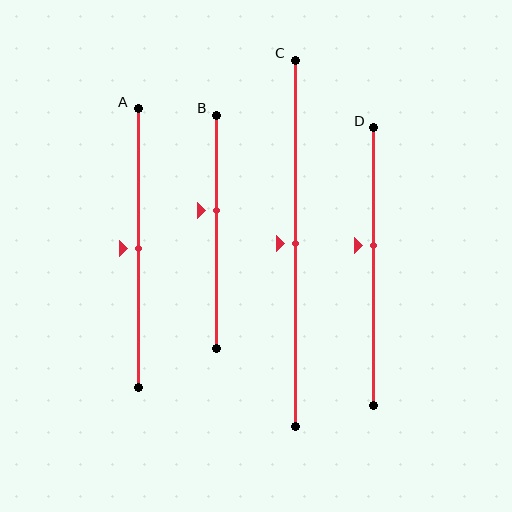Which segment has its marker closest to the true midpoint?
Segment A has its marker closest to the true midpoint.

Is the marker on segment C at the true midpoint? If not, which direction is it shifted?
Yes, the marker on segment C is at the true midpoint.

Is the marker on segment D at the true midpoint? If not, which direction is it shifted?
No, the marker on segment D is shifted upward by about 8% of the segment length.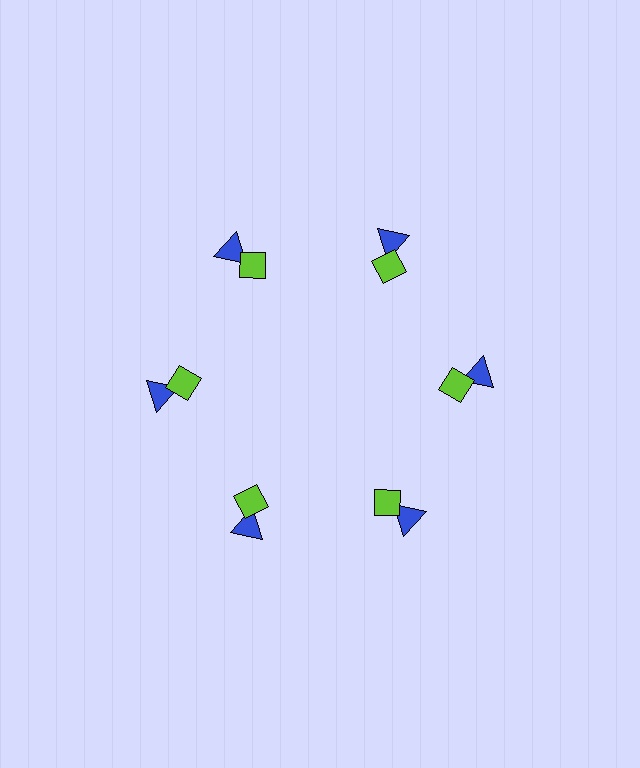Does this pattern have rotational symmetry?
Yes, this pattern has 6-fold rotational symmetry. It looks the same after rotating 60 degrees around the center.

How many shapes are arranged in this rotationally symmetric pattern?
There are 12 shapes, arranged in 6 groups of 2.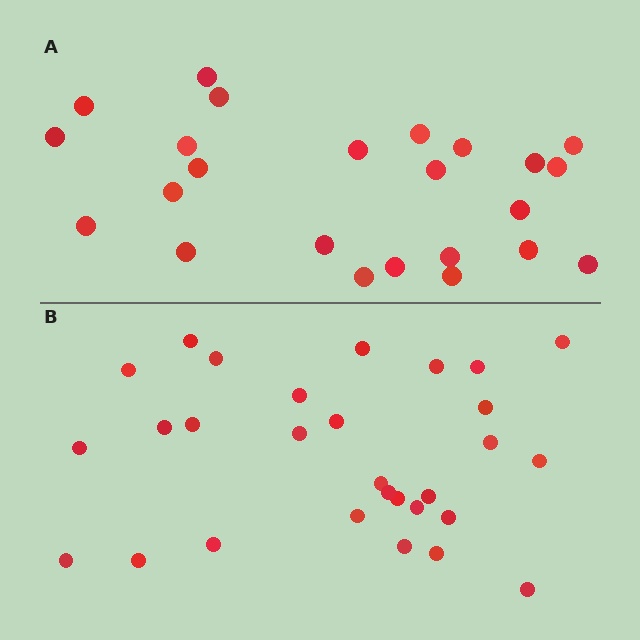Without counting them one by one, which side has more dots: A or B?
Region B (the bottom region) has more dots.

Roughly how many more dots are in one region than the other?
Region B has about 5 more dots than region A.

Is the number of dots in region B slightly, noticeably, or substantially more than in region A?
Region B has only slightly more — the two regions are fairly close. The ratio is roughly 1.2 to 1.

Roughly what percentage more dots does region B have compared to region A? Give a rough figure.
About 20% more.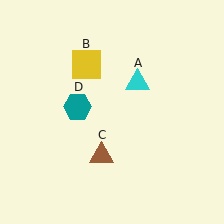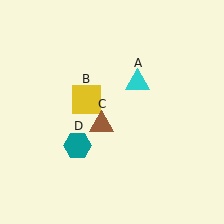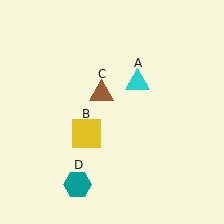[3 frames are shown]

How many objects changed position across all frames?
3 objects changed position: yellow square (object B), brown triangle (object C), teal hexagon (object D).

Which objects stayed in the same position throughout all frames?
Cyan triangle (object A) remained stationary.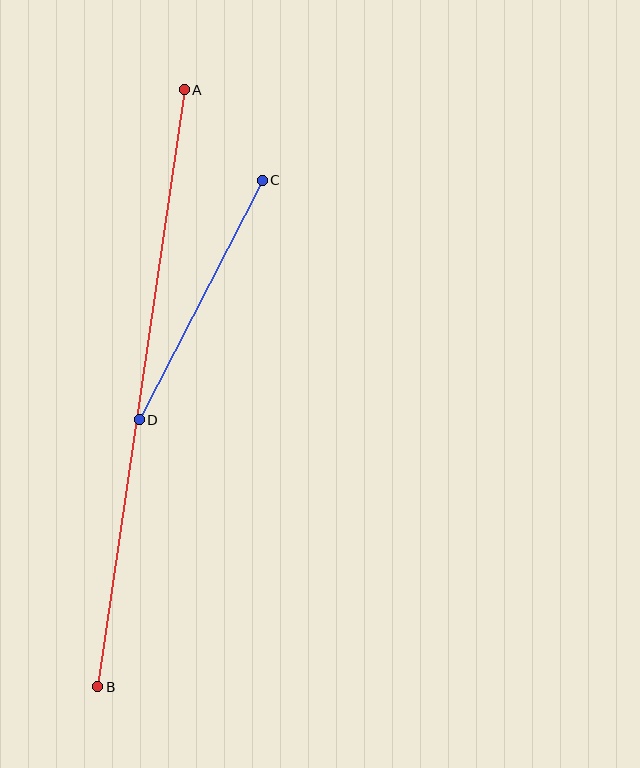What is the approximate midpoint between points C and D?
The midpoint is at approximately (201, 300) pixels.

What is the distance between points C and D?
The distance is approximately 269 pixels.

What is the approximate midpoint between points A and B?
The midpoint is at approximately (141, 388) pixels.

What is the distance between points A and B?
The distance is approximately 604 pixels.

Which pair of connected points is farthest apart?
Points A and B are farthest apart.